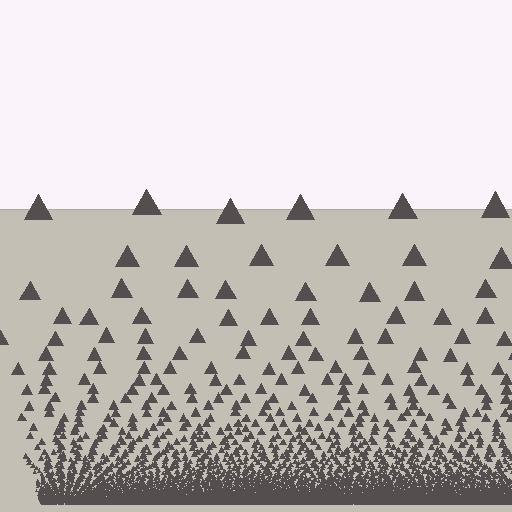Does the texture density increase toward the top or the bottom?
Density increases toward the bottom.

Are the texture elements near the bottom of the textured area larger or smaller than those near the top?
Smaller. The gradient is inverted — elements near the bottom are smaller and denser.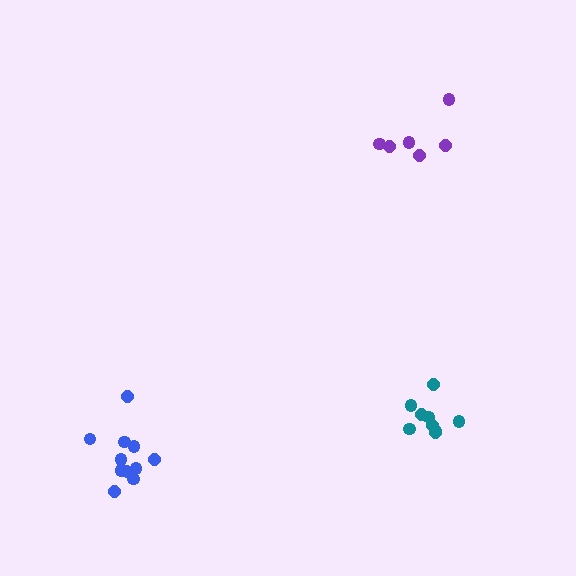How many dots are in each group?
Group 1: 11 dots, Group 2: 6 dots, Group 3: 9 dots (26 total).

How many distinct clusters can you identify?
There are 3 distinct clusters.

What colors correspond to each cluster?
The clusters are colored: blue, purple, teal.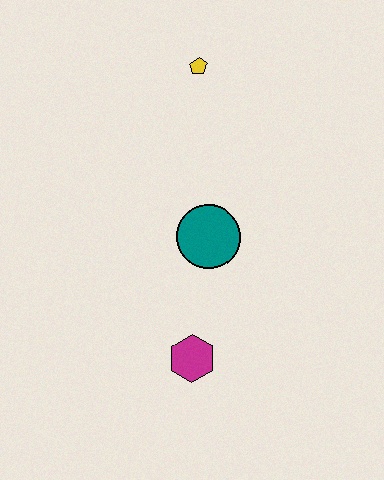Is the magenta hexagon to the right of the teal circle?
No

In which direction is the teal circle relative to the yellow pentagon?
The teal circle is below the yellow pentagon.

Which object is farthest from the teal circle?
The yellow pentagon is farthest from the teal circle.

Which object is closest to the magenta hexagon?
The teal circle is closest to the magenta hexagon.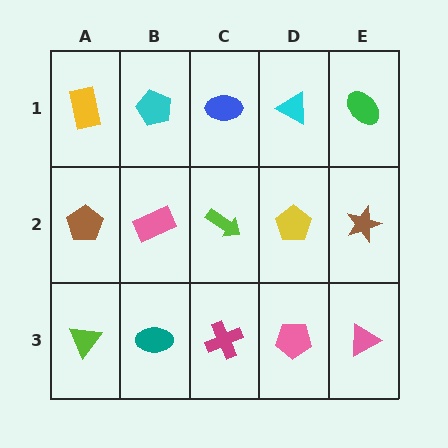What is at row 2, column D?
A yellow pentagon.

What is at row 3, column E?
A pink triangle.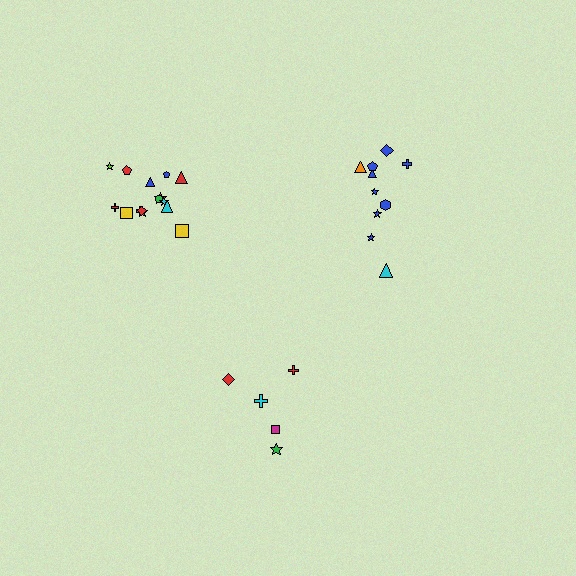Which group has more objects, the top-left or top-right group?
The top-left group.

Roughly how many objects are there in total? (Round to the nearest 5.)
Roughly 30 objects in total.